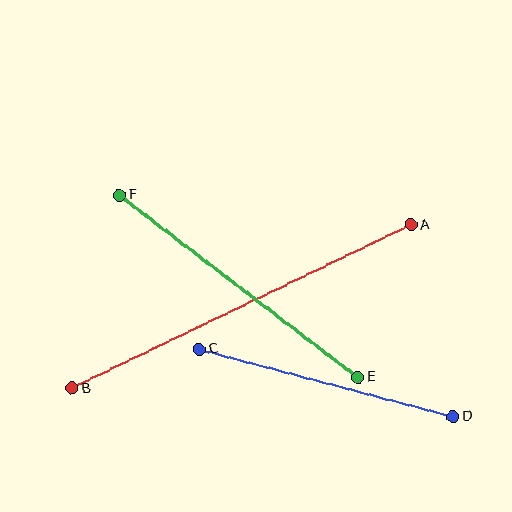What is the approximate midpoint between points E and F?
The midpoint is at approximately (239, 286) pixels.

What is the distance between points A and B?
The distance is approximately 376 pixels.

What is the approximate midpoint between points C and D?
The midpoint is at approximately (326, 383) pixels.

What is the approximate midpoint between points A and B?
The midpoint is at approximately (241, 307) pixels.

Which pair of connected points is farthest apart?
Points A and B are farthest apart.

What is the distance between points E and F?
The distance is approximately 300 pixels.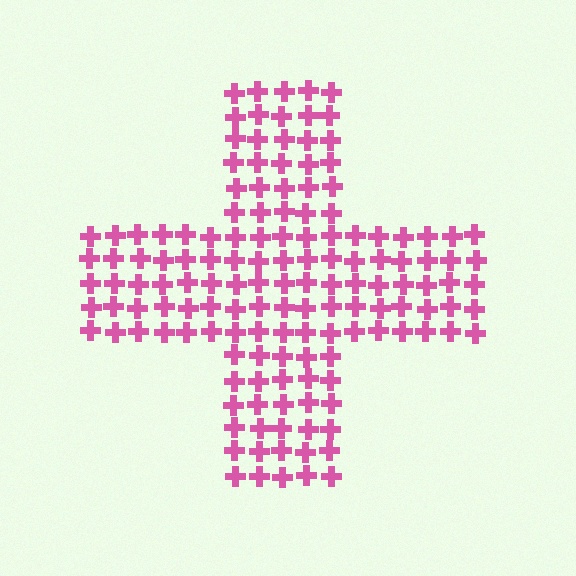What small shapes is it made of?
It is made of small crosses.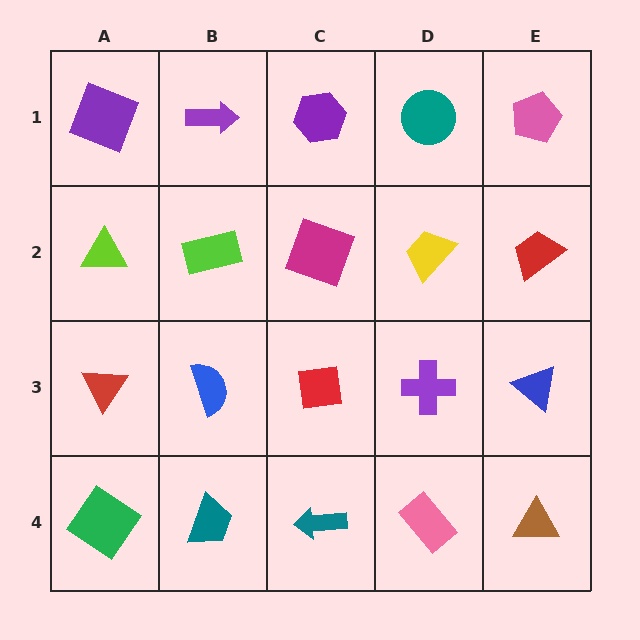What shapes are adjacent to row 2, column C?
A purple hexagon (row 1, column C), a red square (row 3, column C), a lime rectangle (row 2, column B), a yellow trapezoid (row 2, column D).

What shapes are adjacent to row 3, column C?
A magenta square (row 2, column C), a teal arrow (row 4, column C), a blue semicircle (row 3, column B), a purple cross (row 3, column D).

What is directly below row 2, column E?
A blue triangle.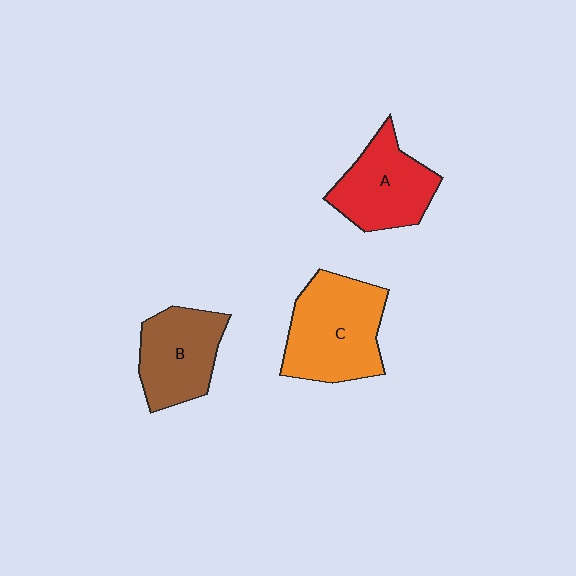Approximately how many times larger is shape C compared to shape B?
Approximately 1.3 times.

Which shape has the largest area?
Shape C (orange).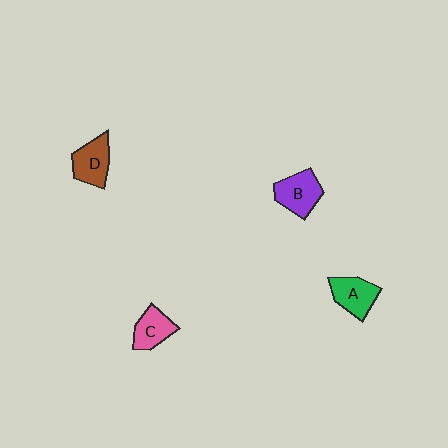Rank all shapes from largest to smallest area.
From largest to smallest: B (purple), D (brown), A (green), C (pink).